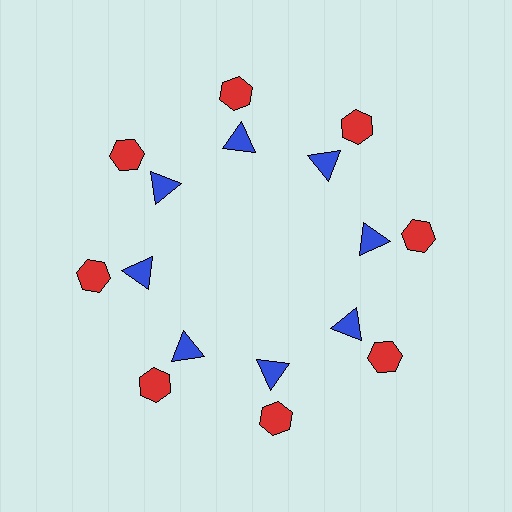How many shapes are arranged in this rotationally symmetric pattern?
There are 16 shapes, arranged in 8 groups of 2.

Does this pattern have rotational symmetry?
Yes, this pattern has 8-fold rotational symmetry. It looks the same after rotating 45 degrees around the center.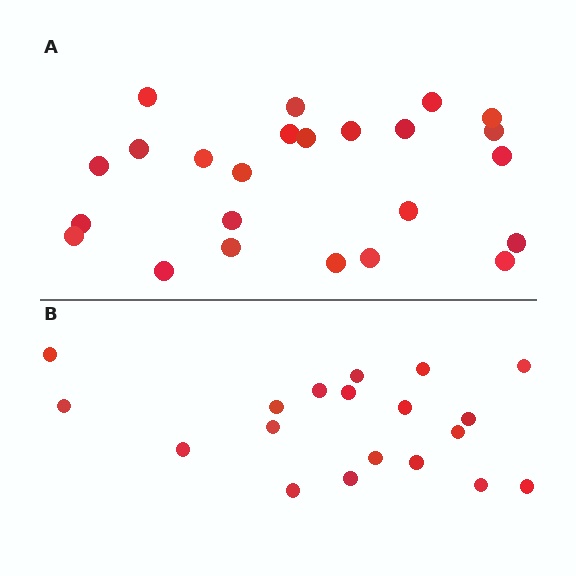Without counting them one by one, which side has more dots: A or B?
Region A (the top region) has more dots.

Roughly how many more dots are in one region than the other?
Region A has about 5 more dots than region B.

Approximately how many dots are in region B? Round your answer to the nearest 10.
About 20 dots. (The exact count is 19, which rounds to 20.)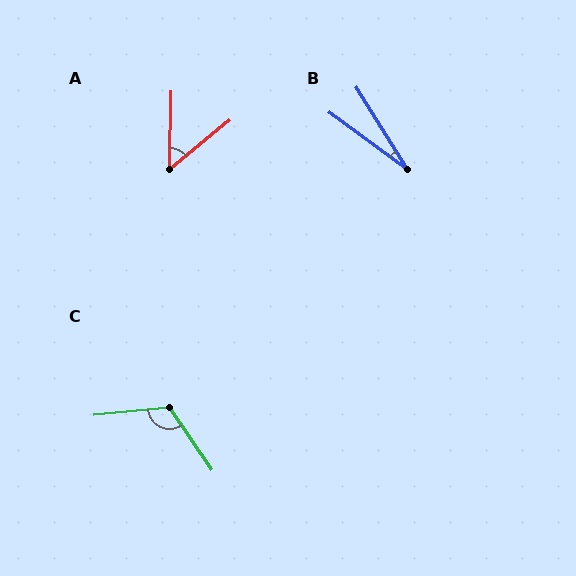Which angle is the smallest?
B, at approximately 22 degrees.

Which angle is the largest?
C, at approximately 118 degrees.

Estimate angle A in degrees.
Approximately 50 degrees.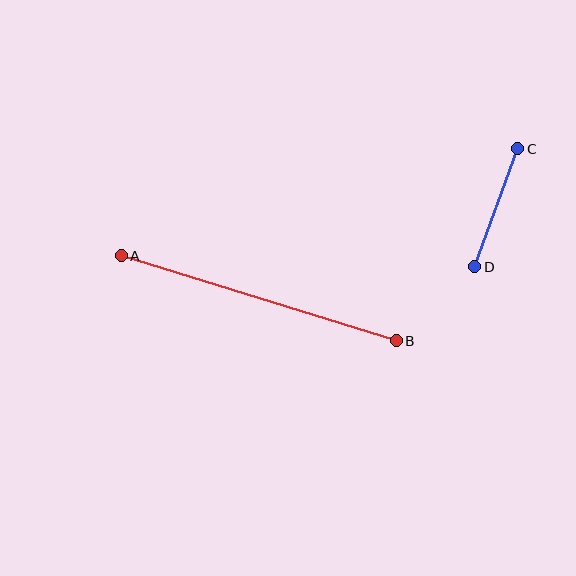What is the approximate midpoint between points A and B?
The midpoint is at approximately (259, 298) pixels.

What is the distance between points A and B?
The distance is approximately 288 pixels.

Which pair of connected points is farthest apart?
Points A and B are farthest apart.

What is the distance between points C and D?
The distance is approximately 126 pixels.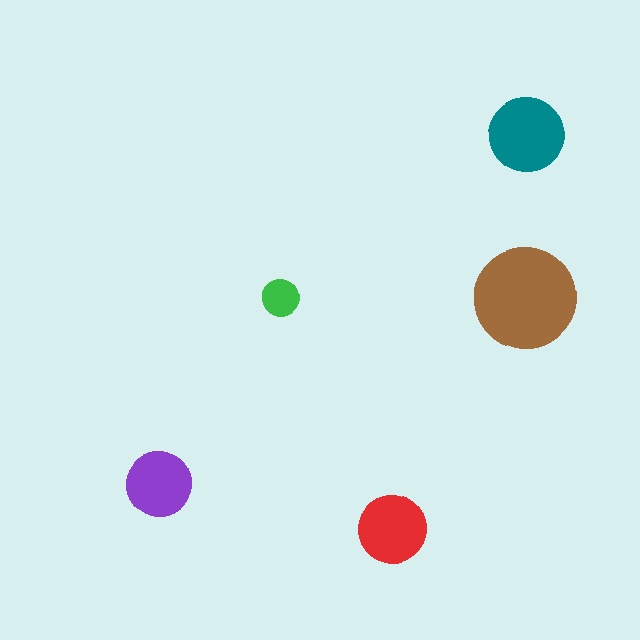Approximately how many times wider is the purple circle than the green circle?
About 2 times wider.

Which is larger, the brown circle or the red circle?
The brown one.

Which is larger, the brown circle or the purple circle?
The brown one.